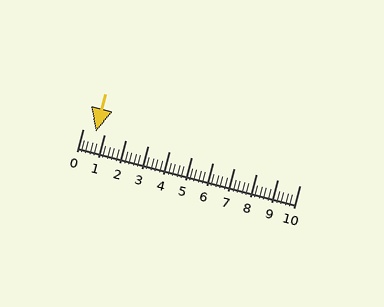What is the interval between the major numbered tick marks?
The major tick marks are spaced 1 units apart.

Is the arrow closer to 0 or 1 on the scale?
The arrow is closer to 1.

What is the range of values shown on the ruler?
The ruler shows values from 0 to 10.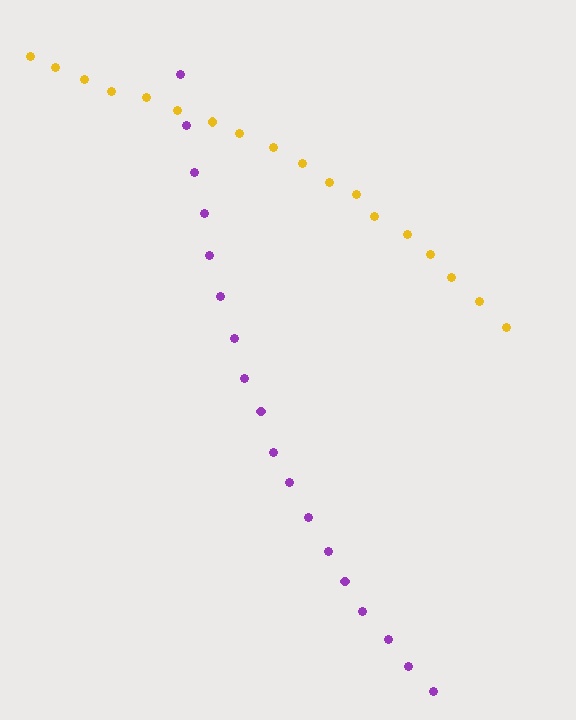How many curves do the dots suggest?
There are 2 distinct paths.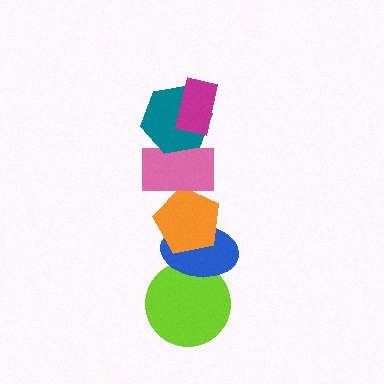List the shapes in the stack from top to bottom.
From top to bottom: the magenta rectangle, the teal hexagon, the pink rectangle, the orange pentagon, the blue ellipse, the lime circle.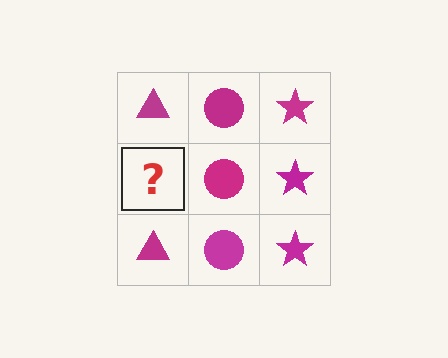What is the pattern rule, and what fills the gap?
The rule is that each column has a consistent shape. The gap should be filled with a magenta triangle.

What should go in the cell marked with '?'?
The missing cell should contain a magenta triangle.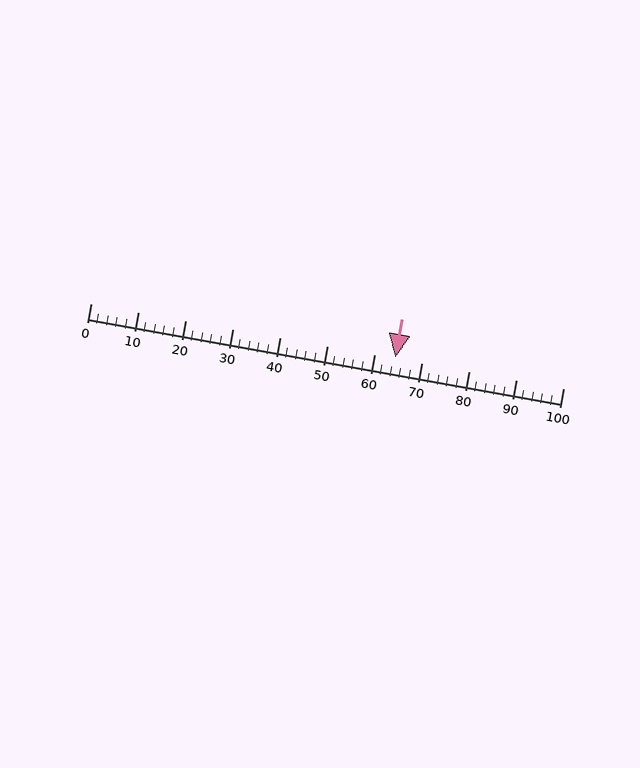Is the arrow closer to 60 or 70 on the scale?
The arrow is closer to 60.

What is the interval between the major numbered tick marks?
The major tick marks are spaced 10 units apart.